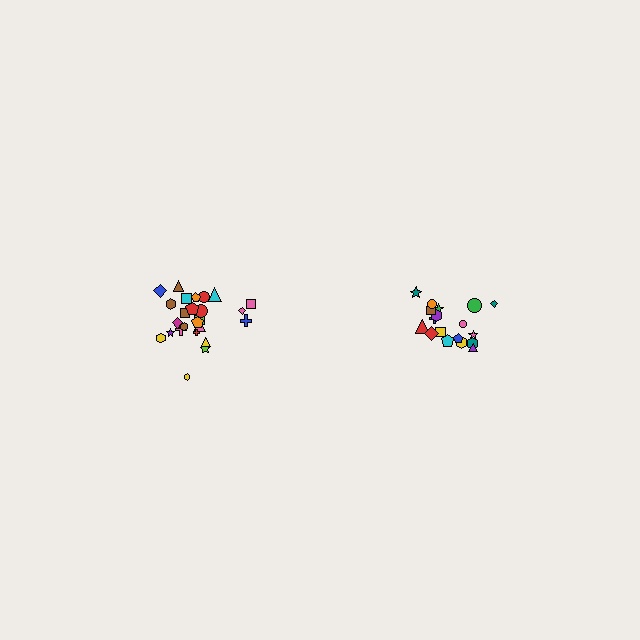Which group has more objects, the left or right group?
The left group.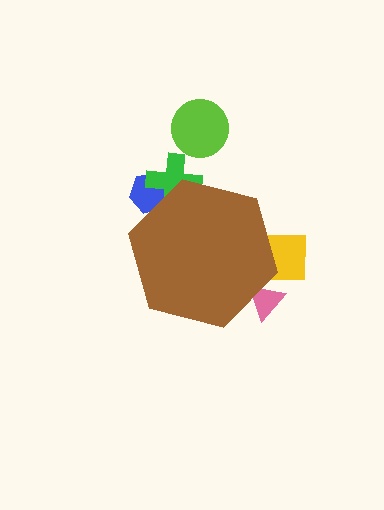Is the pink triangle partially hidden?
Yes, the pink triangle is partially hidden behind the brown hexagon.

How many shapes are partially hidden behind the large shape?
4 shapes are partially hidden.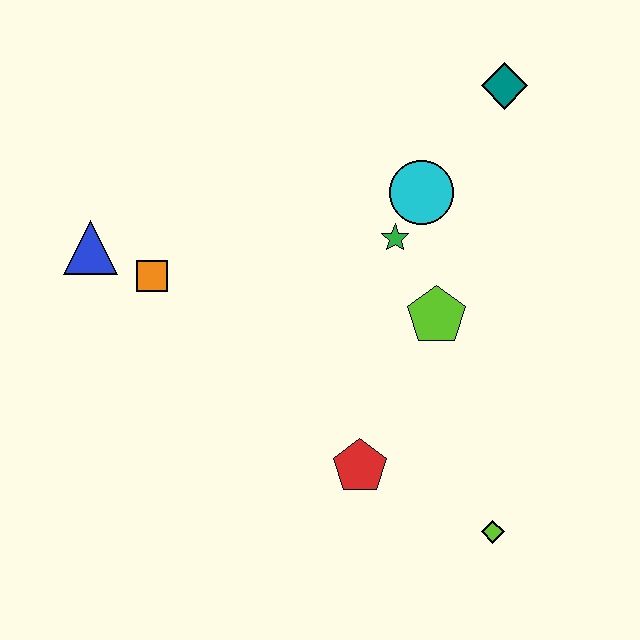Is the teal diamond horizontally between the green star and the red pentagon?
No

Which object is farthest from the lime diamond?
The blue triangle is farthest from the lime diamond.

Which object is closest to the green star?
The cyan circle is closest to the green star.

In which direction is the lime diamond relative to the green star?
The lime diamond is below the green star.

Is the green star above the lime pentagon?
Yes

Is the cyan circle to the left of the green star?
No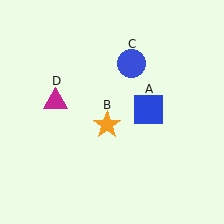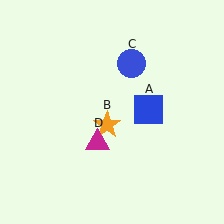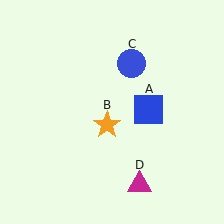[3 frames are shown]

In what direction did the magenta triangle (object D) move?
The magenta triangle (object D) moved down and to the right.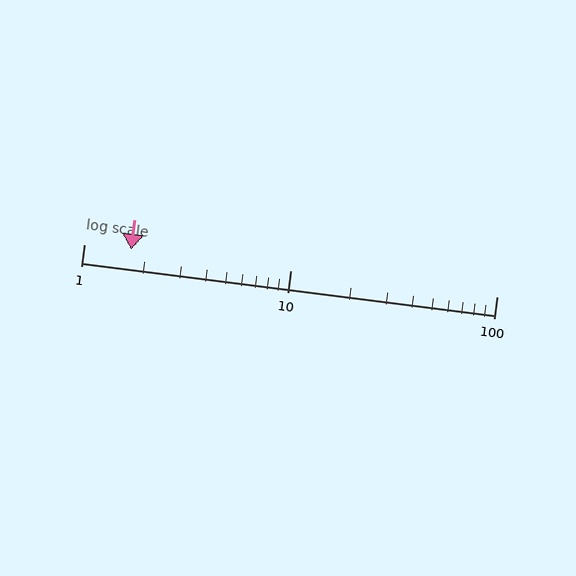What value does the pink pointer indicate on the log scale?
The pointer indicates approximately 1.7.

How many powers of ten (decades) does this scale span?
The scale spans 2 decades, from 1 to 100.